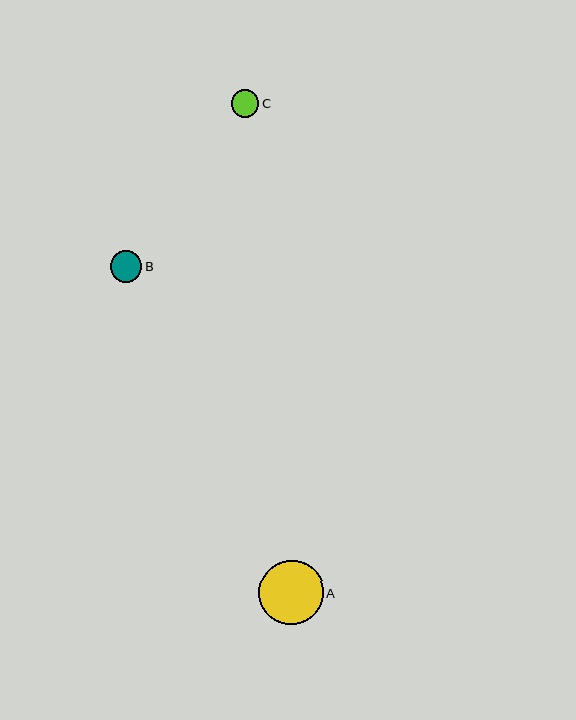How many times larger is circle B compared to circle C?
Circle B is approximately 1.1 times the size of circle C.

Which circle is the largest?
Circle A is the largest with a size of approximately 65 pixels.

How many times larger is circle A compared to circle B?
Circle A is approximately 2.1 times the size of circle B.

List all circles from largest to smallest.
From largest to smallest: A, B, C.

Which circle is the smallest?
Circle C is the smallest with a size of approximately 28 pixels.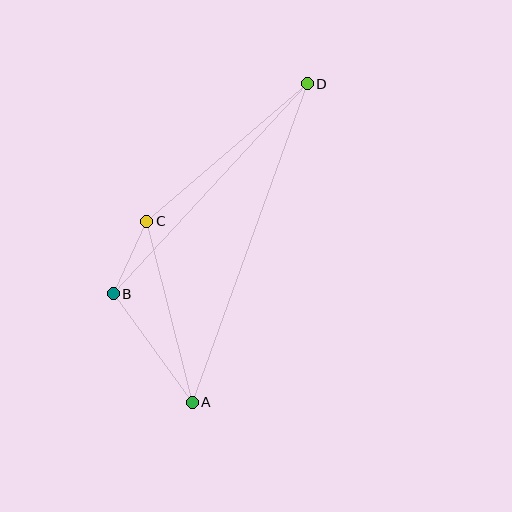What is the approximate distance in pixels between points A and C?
The distance between A and C is approximately 187 pixels.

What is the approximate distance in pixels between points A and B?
The distance between A and B is approximately 134 pixels.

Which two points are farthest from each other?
Points A and D are farthest from each other.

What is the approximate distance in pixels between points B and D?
The distance between B and D is approximately 286 pixels.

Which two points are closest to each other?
Points B and C are closest to each other.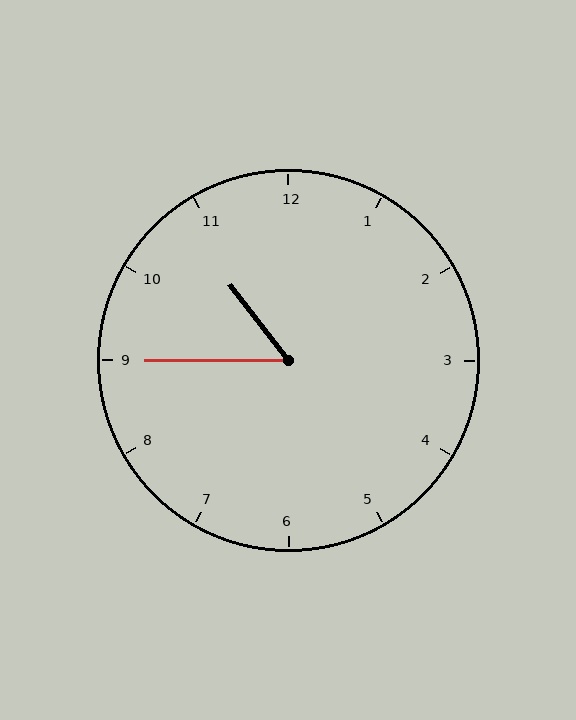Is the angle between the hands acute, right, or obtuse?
It is acute.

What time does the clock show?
10:45.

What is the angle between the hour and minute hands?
Approximately 52 degrees.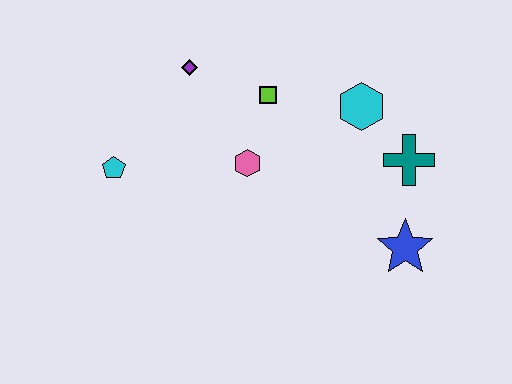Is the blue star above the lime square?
No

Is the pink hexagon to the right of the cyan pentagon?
Yes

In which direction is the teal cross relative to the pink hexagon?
The teal cross is to the right of the pink hexagon.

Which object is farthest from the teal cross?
The cyan pentagon is farthest from the teal cross.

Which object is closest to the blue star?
The teal cross is closest to the blue star.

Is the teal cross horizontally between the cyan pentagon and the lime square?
No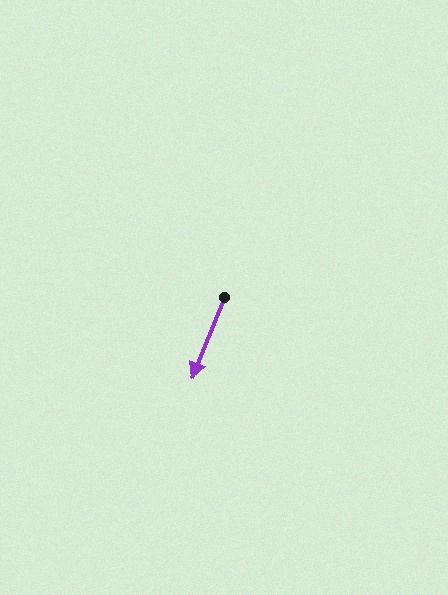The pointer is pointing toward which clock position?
Roughly 7 o'clock.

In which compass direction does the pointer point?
South.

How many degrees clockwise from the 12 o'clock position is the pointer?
Approximately 202 degrees.